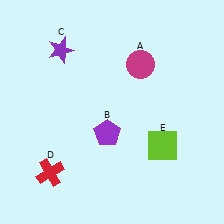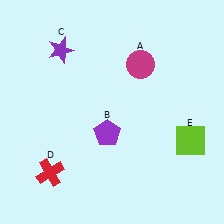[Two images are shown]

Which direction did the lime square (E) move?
The lime square (E) moved right.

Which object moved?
The lime square (E) moved right.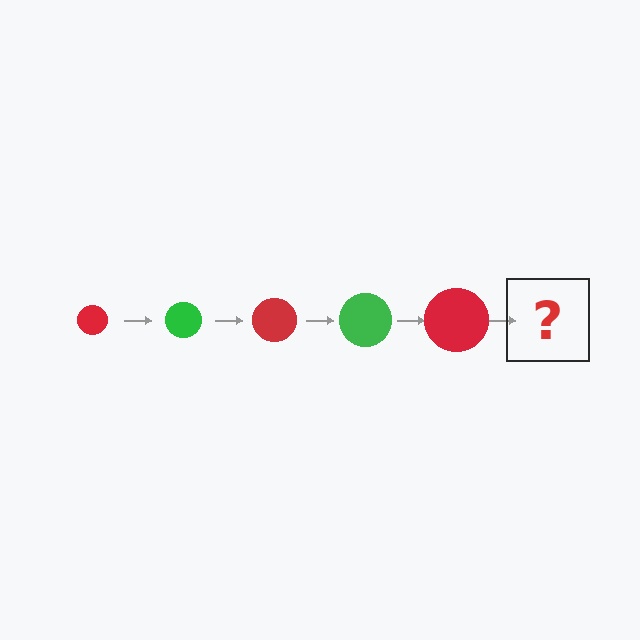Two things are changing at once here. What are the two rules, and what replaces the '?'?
The two rules are that the circle grows larger each step and the color cycles through red and green. The '?' should be a green circle, larger than the previous one.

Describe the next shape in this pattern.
It should be a green circle, larger than the previous one.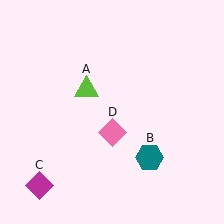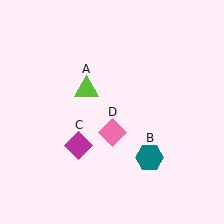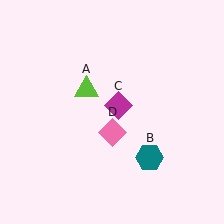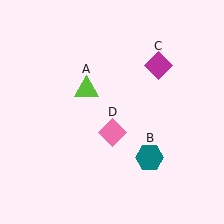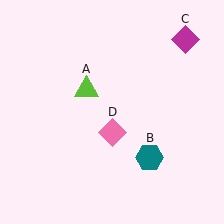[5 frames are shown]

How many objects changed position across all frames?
1 object changed position: magenta diamond (object C).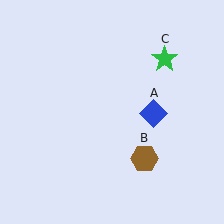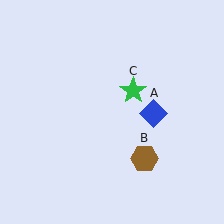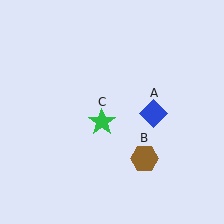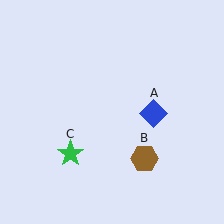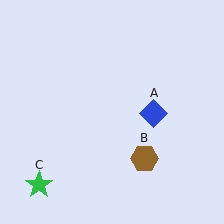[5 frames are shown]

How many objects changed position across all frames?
1 object changed position: green star (object C).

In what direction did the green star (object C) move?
The green star (object C) moved down and to the left.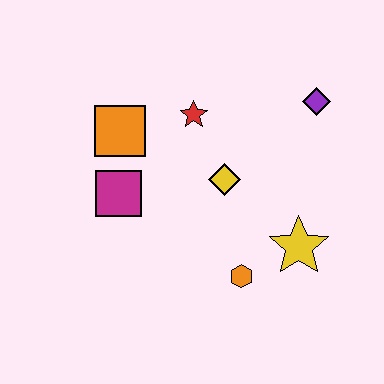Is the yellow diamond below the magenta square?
No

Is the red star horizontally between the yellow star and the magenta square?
Yes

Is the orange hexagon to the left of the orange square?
No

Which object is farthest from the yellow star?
The orange square is farthest from the yellow star.